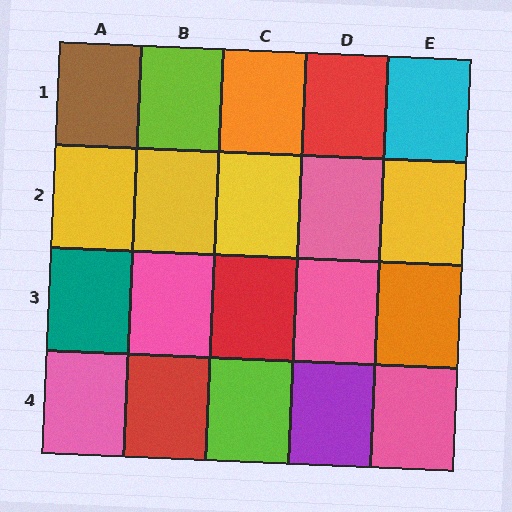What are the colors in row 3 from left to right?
Teal, pink, red, pink, orange.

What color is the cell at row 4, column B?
Red.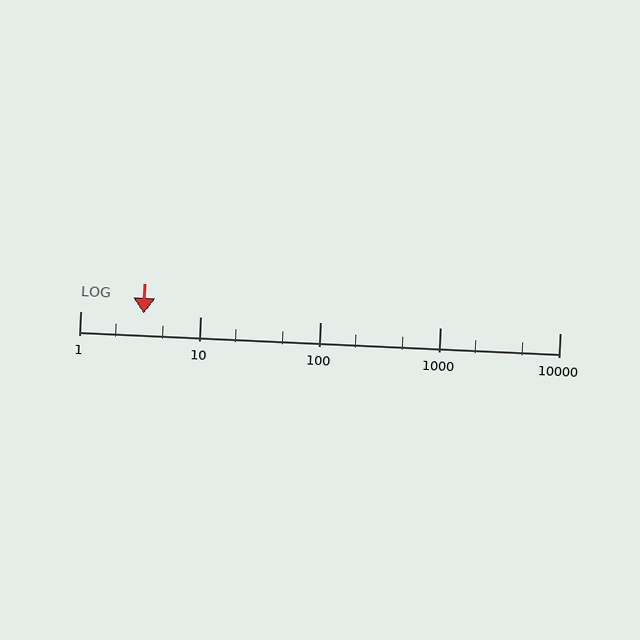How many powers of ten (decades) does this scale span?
The scale spans 4 decades, from 1 to 10000.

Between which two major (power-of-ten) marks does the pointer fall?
The pointer is between 1 and 10.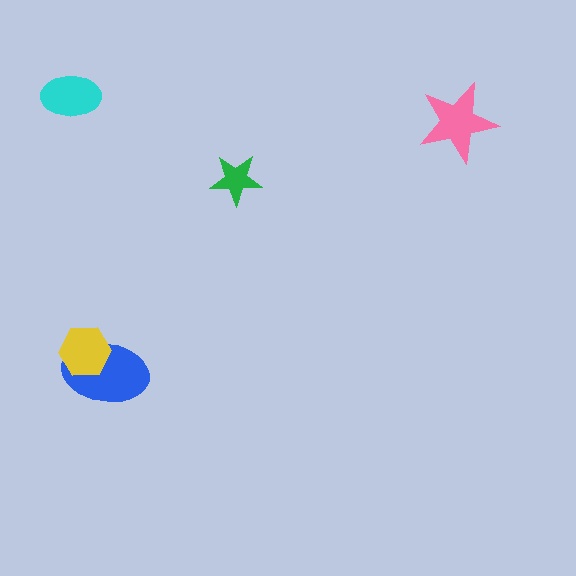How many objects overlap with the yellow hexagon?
1 object overlaps with the yellow hexagon.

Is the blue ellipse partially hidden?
Yes, it is partially covered by another shape.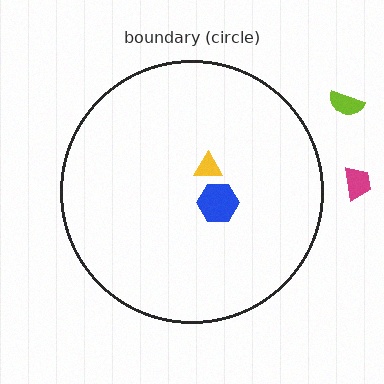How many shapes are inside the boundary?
2 inside, 2 outside.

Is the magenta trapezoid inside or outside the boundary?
Outside.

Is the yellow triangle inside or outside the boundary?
Inside.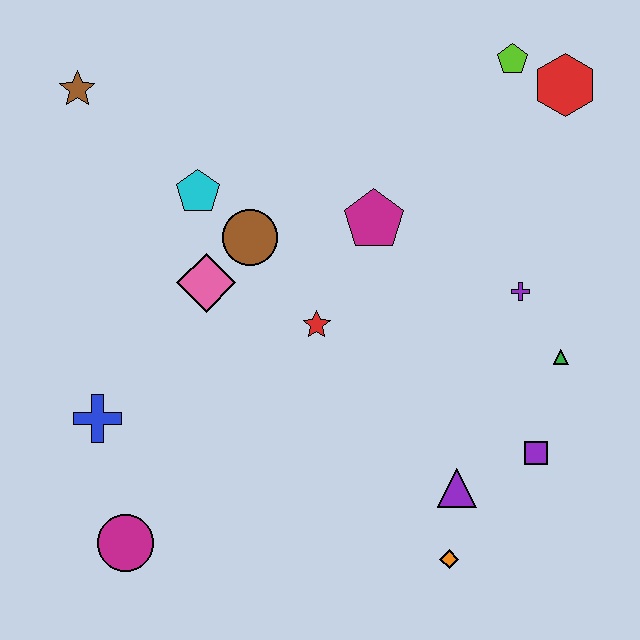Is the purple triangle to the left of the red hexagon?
Yes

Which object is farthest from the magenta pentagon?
The magenta circle is farthest from the magenta pentagon.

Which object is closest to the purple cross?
The green triangle is closest to the purple cross.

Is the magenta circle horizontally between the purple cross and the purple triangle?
No